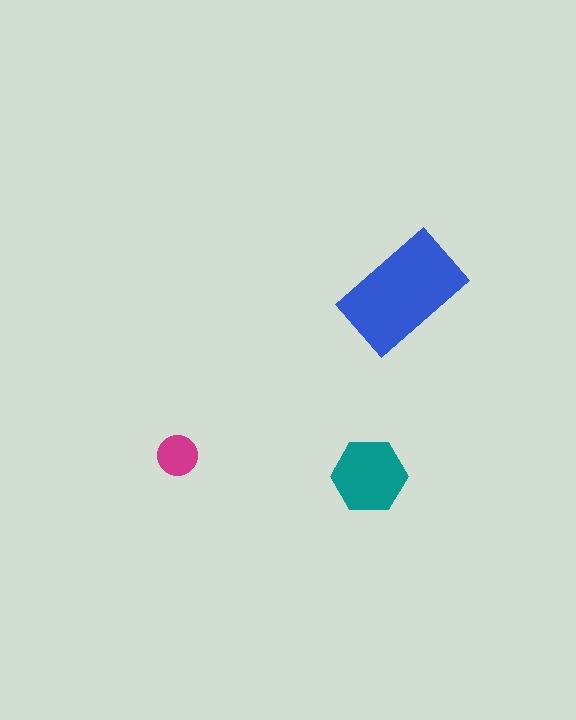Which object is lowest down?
The teal hexagon is bottommost.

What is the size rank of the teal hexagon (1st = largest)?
2nd.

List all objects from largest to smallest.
The blue rectangle, the teal hexagon, the magenta circle.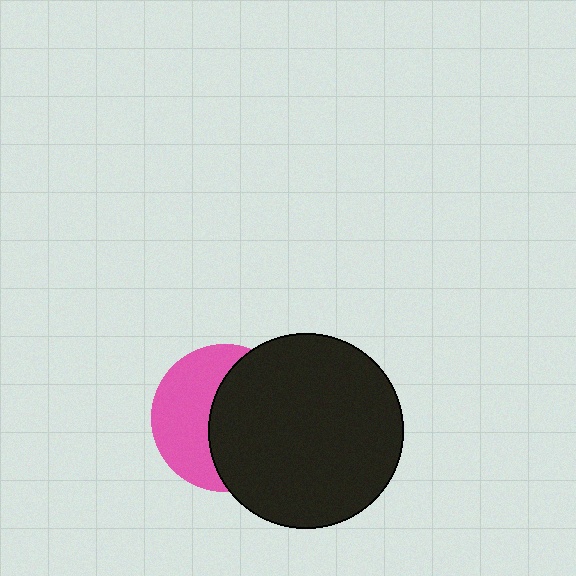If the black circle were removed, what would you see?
You would see the complete pink circle.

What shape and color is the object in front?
The object in front is a black circle.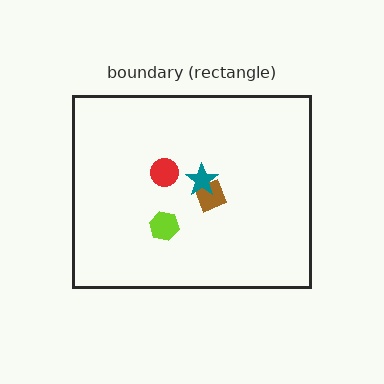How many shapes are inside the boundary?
4 inside, 0 outside.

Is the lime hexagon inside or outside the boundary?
Inside.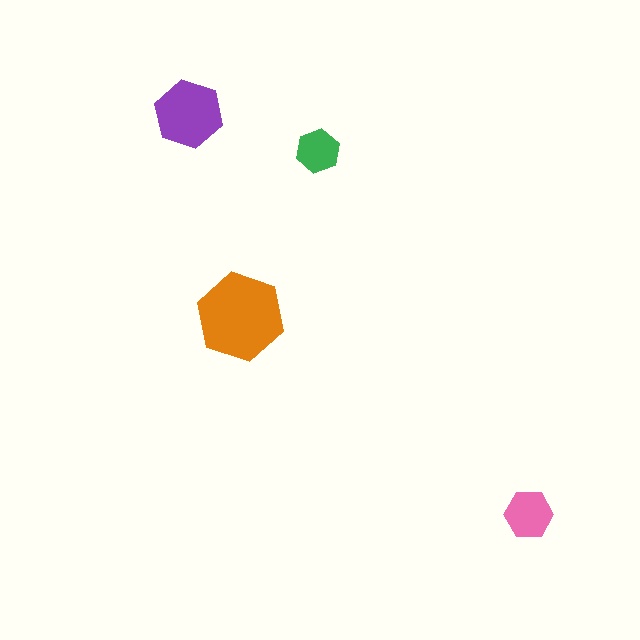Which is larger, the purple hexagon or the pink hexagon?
The purple one.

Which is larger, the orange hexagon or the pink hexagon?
The orange one.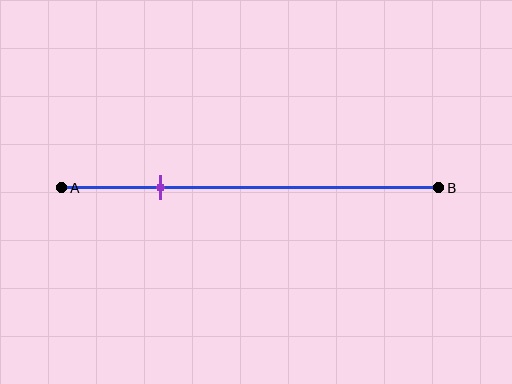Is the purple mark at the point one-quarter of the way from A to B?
Yes, the mark is approximately at the one-quarter point.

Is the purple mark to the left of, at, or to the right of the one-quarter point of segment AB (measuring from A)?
The purple mark is approximately at the one-quarter point of segment AB.